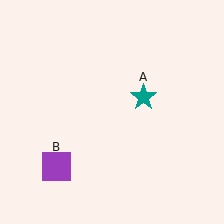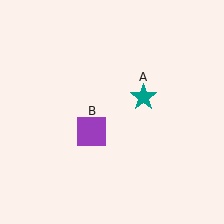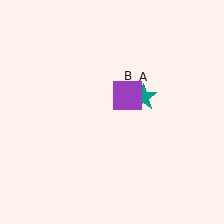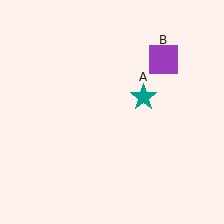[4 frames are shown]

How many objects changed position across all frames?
1 object changed position: purple square (object B).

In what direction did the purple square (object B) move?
The purple square (object B) moved up and to the right.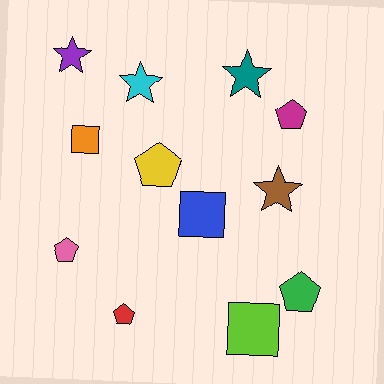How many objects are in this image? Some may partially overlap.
There are 12 objects.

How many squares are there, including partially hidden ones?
There are 3 squares.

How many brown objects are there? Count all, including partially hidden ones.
There is 1 brown object.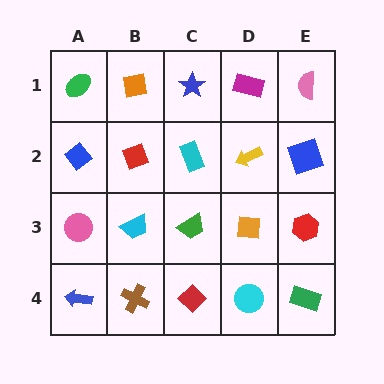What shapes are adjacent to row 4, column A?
A pink circle (row 3, column A), a brown cross (row 4, column B).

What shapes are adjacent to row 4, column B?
A cyan trapezoid (row 3, column B), a blue arrow (row 4, column A), a red diamond (row 4, column C).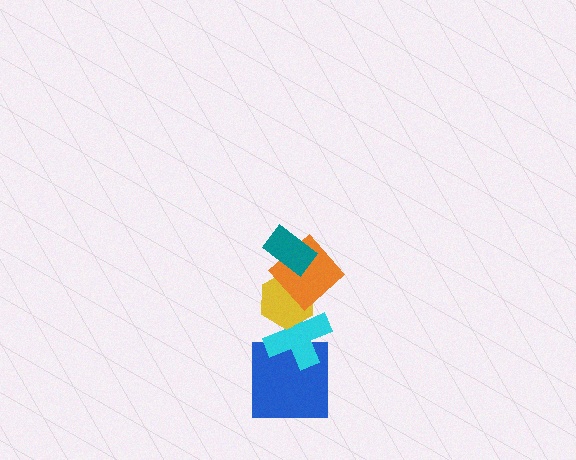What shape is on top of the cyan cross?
The yellow hexagon is on top of the cyan cross.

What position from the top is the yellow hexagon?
The yellow hexagon is 3rd from the top.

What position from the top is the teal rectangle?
The teal rectangle is 1st from the top.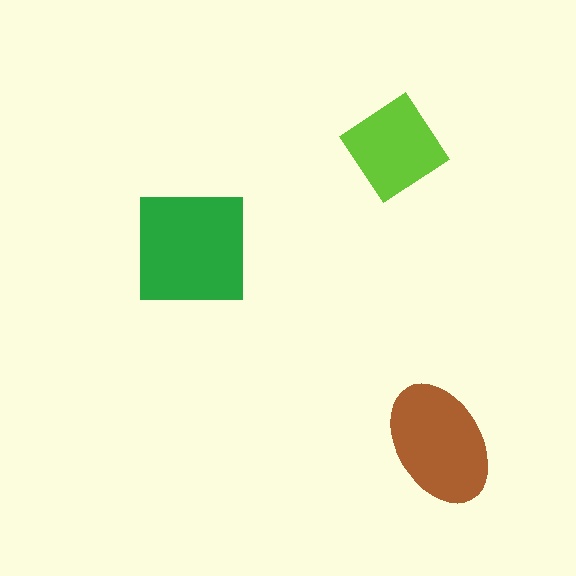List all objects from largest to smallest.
The green square, the brown ellipse, the lime diamond.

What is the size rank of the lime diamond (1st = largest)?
3rd.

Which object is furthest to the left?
The green square is leftmost.